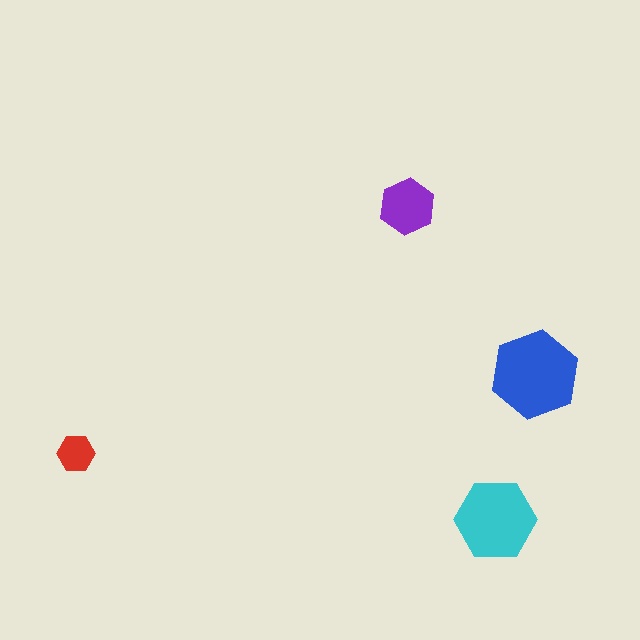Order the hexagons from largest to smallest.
the blue one, the cyan one, the purple one, the red one.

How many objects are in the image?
There are 4 objects in the image.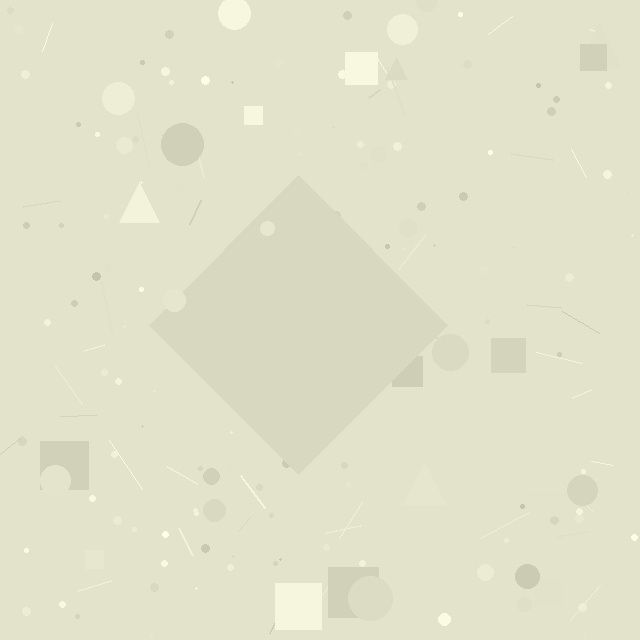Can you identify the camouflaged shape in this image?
The camouflaged shape is a diamond.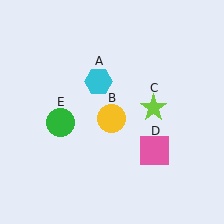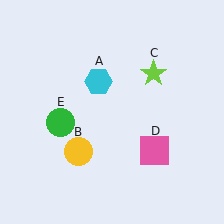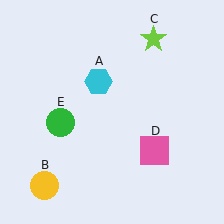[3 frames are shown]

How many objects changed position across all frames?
2 objects changed position: yellow circle (object B), lime star (object C).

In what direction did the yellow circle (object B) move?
The yellow circle (object B) moved down and to the left.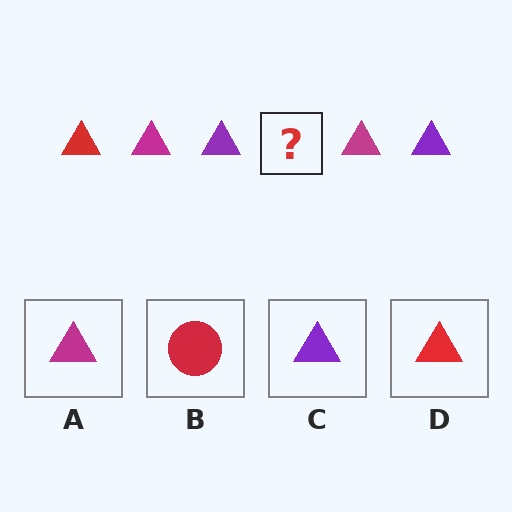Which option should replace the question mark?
Option D.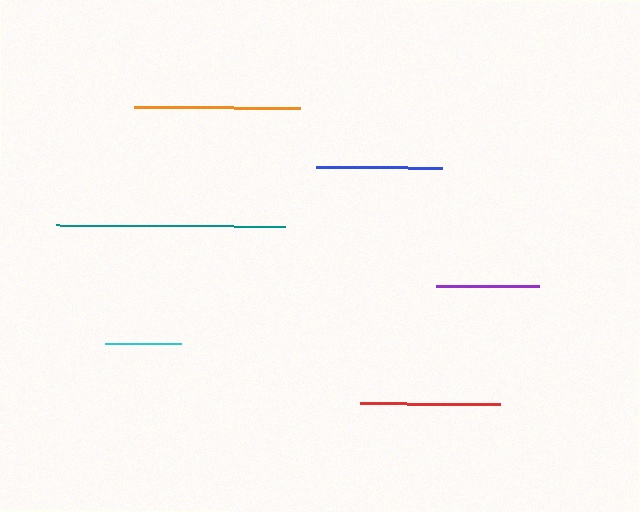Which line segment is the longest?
The teal line is the longest at approximately 229 pixels.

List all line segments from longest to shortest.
From longest to shortest: teal, orange, red, blue, purple, cyan.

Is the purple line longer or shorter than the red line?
The red line is longer than the purple line.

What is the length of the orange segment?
The orange segment is approximately 167 pixels long.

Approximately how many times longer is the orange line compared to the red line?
The orange line is approximately 1.2 times the length of the red line.